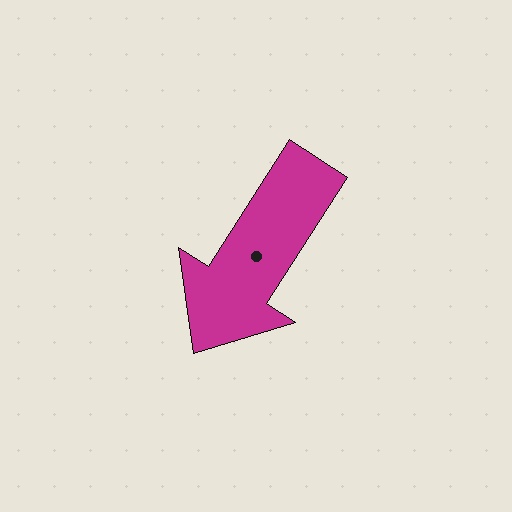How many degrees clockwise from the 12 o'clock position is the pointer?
Approximately 213 degrees.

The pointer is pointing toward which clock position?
Roughly 7 o'clock.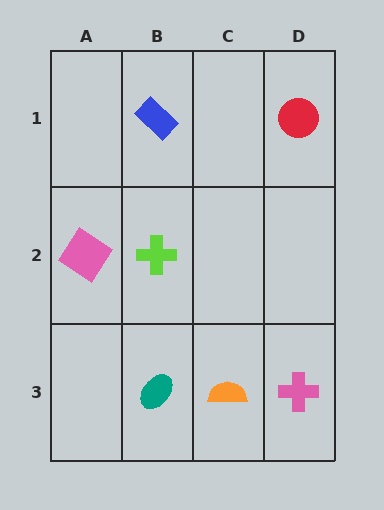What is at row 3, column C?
An orange semicircle.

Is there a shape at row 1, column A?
No, that cell is empty.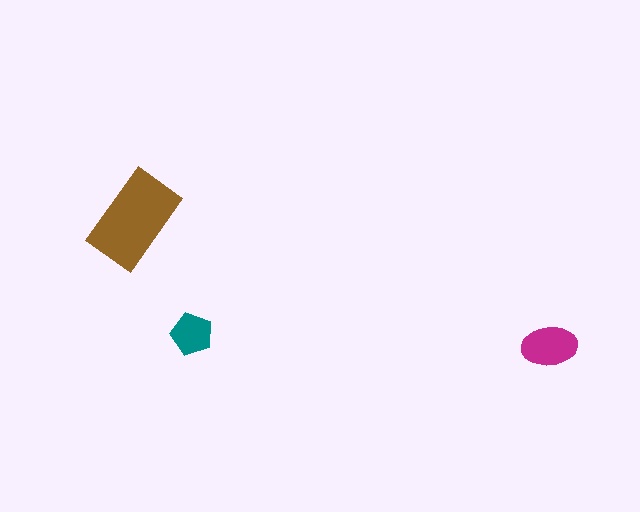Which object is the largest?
The brown rectangle.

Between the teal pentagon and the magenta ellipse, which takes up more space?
The magenta ellipse.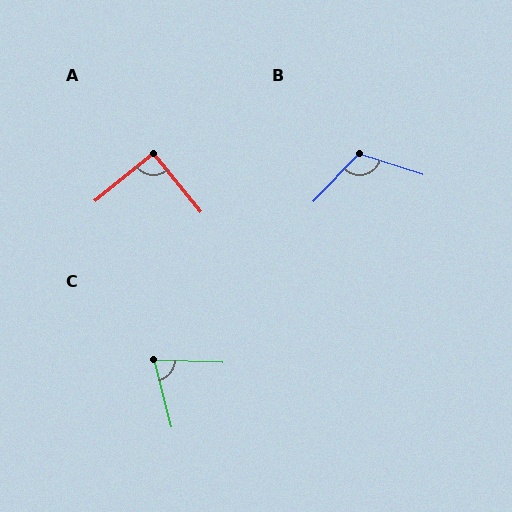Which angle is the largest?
B, at approximately 116 degrees.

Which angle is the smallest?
C, at approximately 73 degrees.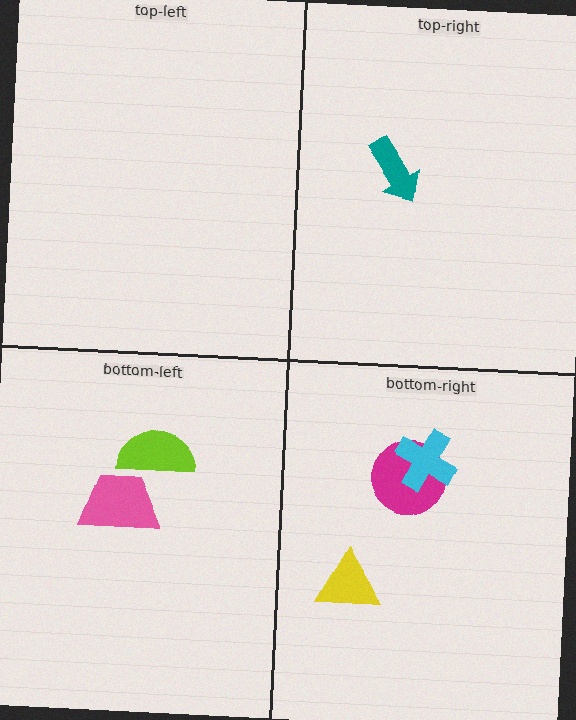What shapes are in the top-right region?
The teal arrow.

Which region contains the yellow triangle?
The bottom-right region.